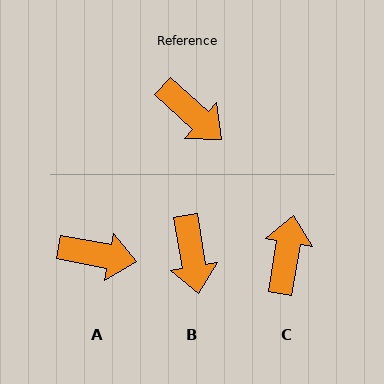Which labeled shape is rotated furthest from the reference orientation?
C, about 122 degrees away.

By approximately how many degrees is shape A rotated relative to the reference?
Approximately 32 degrees counter-clockwise.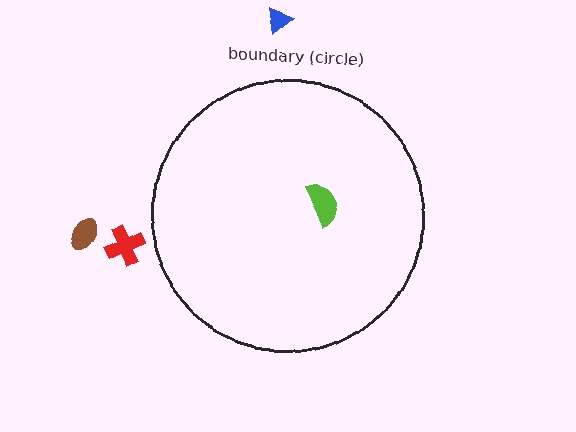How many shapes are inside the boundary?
1 inside, 3 outside.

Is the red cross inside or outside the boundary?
Outside.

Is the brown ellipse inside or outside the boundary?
Outside.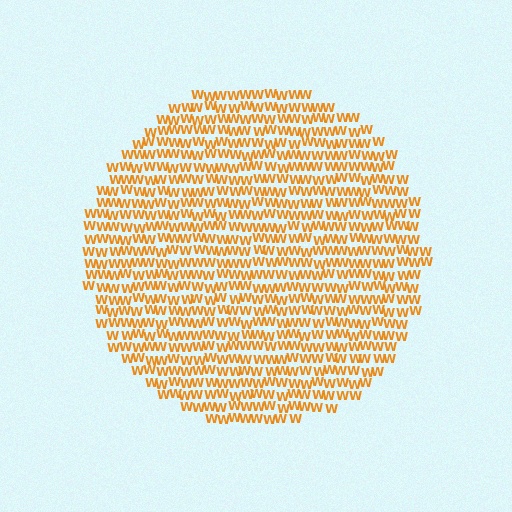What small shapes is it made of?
It is made of small letter W's.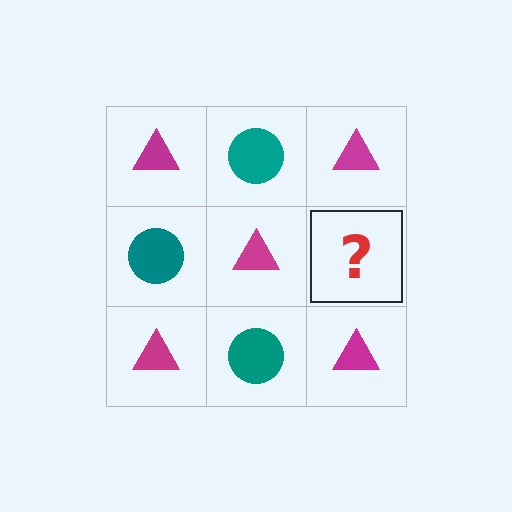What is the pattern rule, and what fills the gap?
The rule is that it alternates magenta triangle and teal circle in a checkerboard pattern. The gap should be filled with a teal circle.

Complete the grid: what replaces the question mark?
The question mark should be replaced with a teal circle.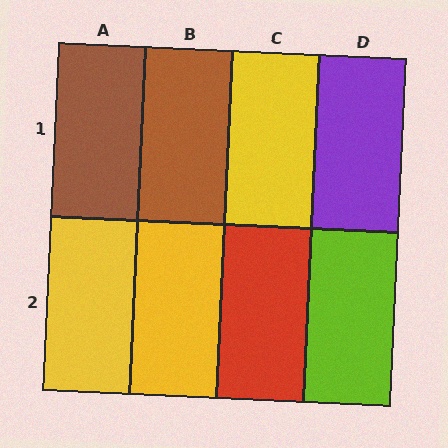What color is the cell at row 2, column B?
Yellow.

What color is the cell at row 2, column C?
Red.